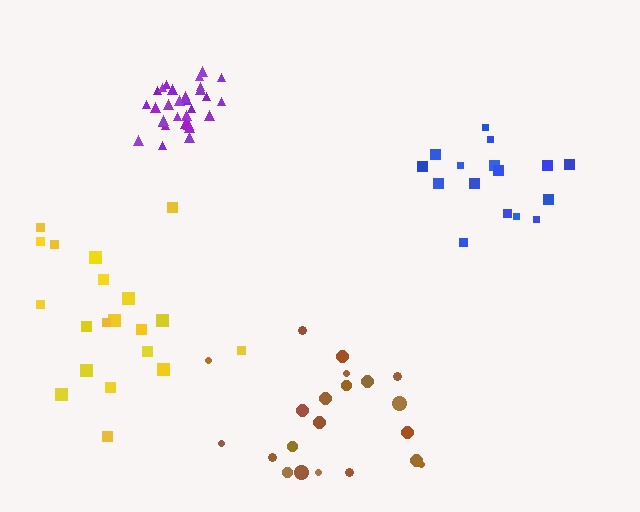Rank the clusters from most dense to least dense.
purple, blue, yellow, brown.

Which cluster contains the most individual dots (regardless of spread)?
Purple (31).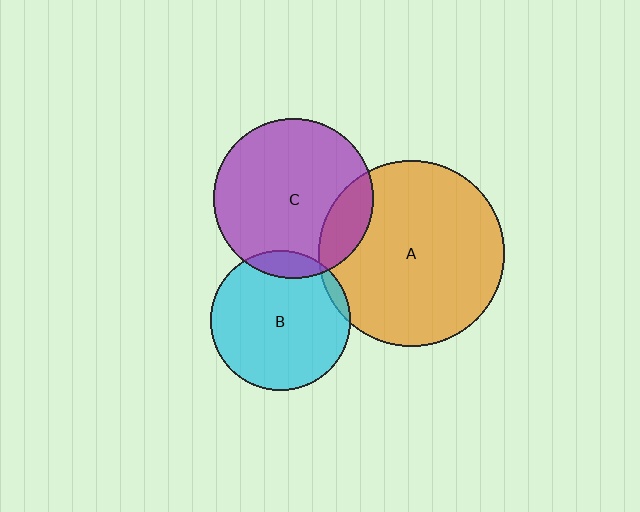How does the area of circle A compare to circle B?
Approximately 1.8 times.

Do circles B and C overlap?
Yes.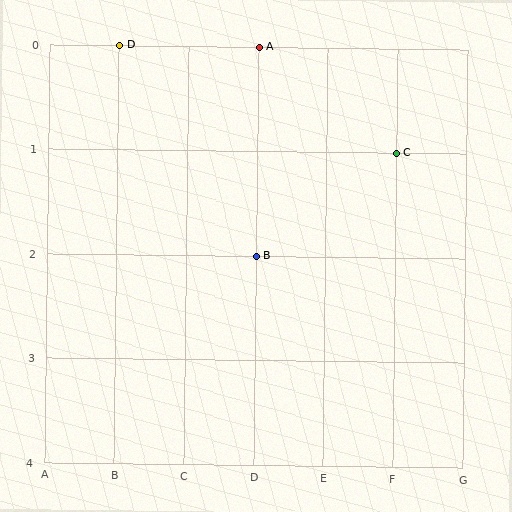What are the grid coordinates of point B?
Point B is at grid coordinates (D, 2).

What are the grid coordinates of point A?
Point A is at grid coordinates (D, 0).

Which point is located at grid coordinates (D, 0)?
Point A is at (D, 0).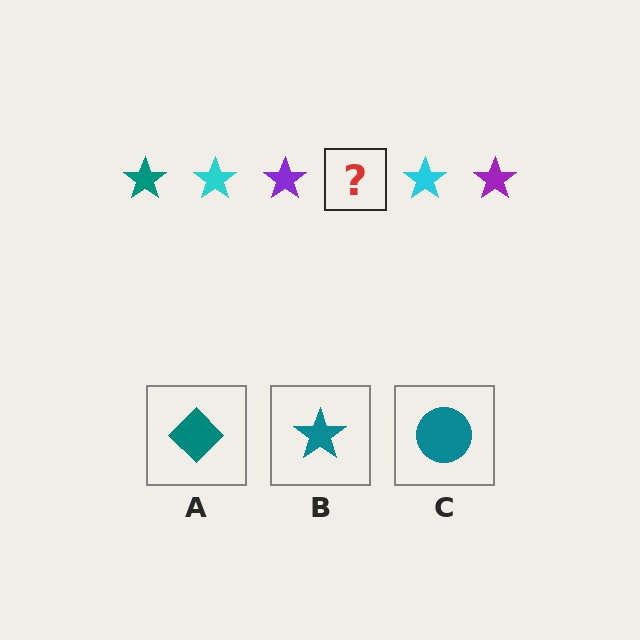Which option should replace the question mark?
Option B.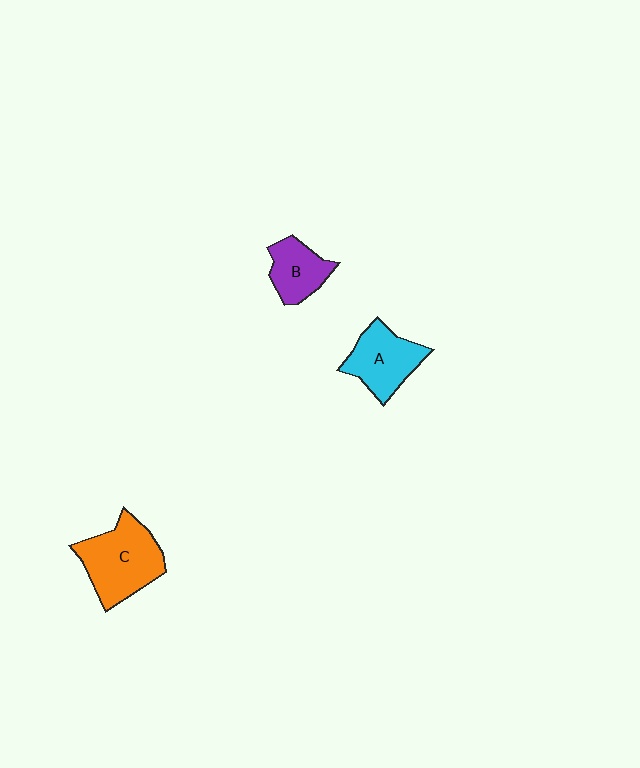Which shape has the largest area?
Shape C (orange).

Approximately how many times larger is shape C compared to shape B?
Approximately 1.8 times.